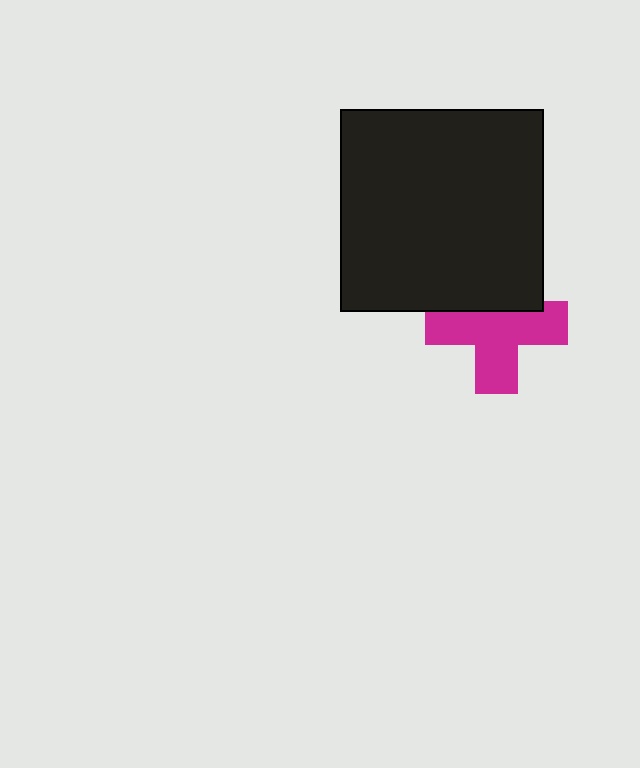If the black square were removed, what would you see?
You would see the complete magenta cross.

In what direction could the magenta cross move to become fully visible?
The magenta cross could move down. That would shift it out from behind the black square entirely.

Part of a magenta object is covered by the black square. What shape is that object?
It is a cross.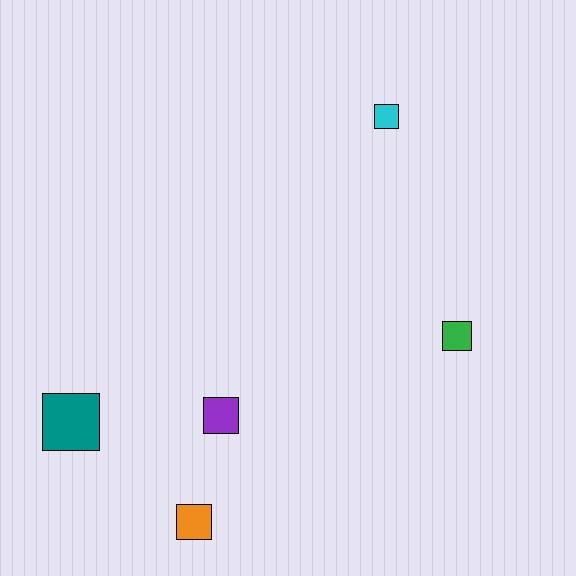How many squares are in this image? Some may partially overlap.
There are 5 squares.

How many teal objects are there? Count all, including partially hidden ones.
There is 1 teal object.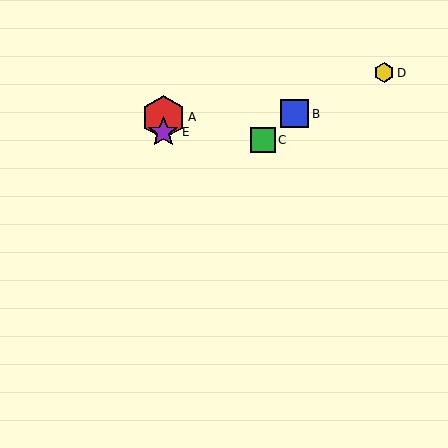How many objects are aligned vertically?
2 objects (A, E) are aligned vertically.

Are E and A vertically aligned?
Yes, both are at x≈163.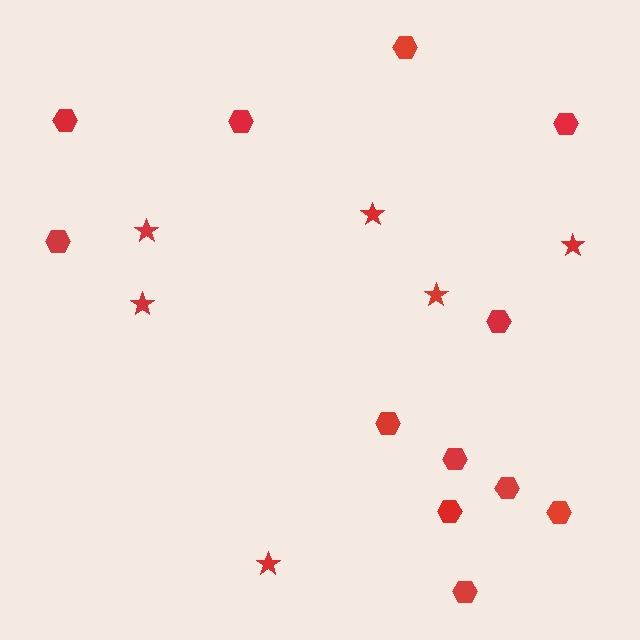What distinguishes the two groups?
There are 2 groups: one group of stars (6) and one group of hexagons (12).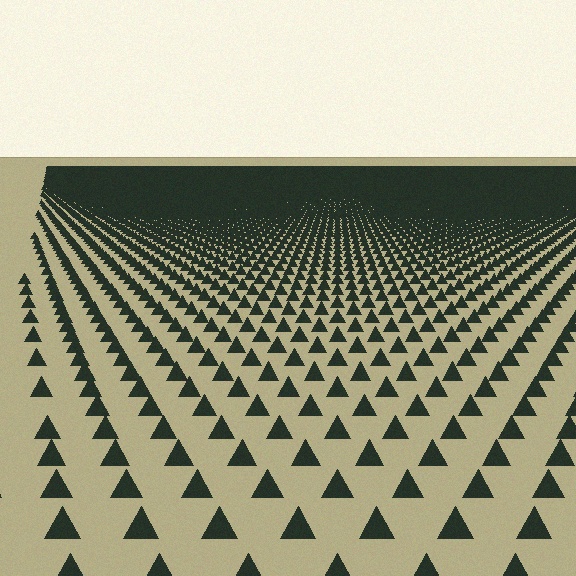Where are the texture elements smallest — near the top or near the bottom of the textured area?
Near the top.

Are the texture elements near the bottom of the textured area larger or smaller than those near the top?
Larger. Near the bottom, elements are closer to the viewer and appear at a bigger on-screen size.